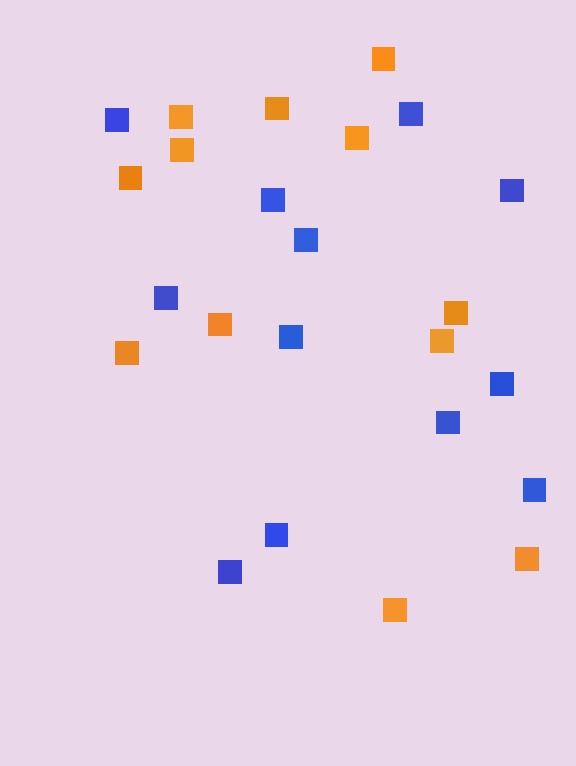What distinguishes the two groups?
There are 2 groups: one group of orange squares (12) and one group of blue squares (12).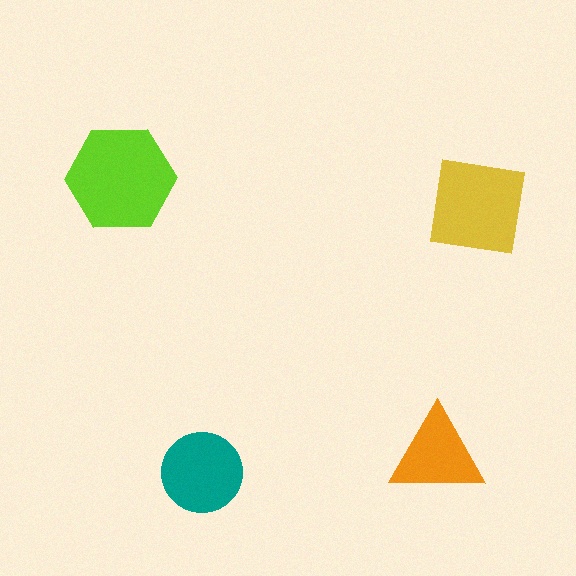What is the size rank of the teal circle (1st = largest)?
3rd.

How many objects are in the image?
There are 4 objects in the image.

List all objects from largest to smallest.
The lime hexagon, the yellow square, the teal circle, the orange triangle.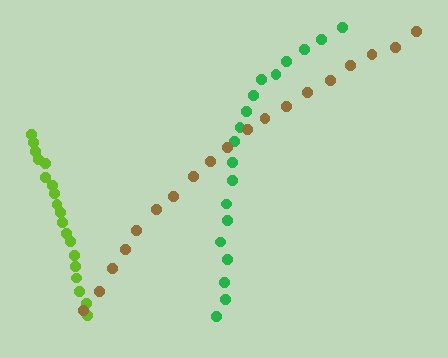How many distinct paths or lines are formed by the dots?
There are 3 distinct paths.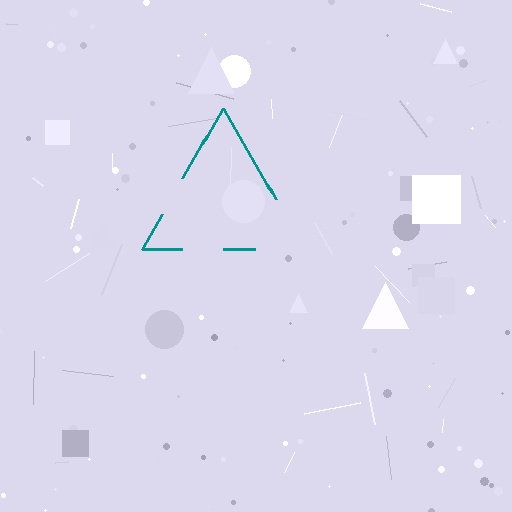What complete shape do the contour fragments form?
The contour fragments form a triangle.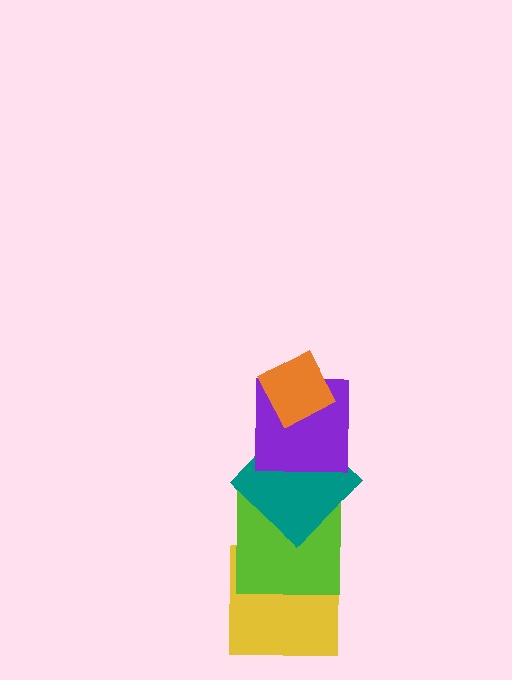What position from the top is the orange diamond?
The orange diamond is 1st from the top.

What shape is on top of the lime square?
The teal diamond is on top of the lime square.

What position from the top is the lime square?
The lime square is 4th from the top.